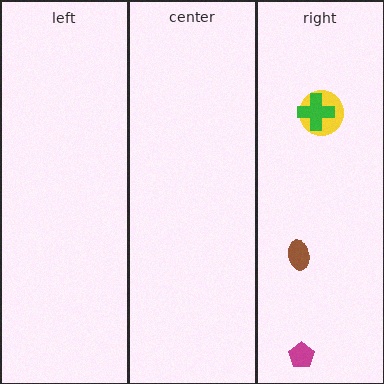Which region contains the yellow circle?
The right region.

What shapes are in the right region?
The magenta pentagon, the brown ellipse, the yellow circle, the green cross.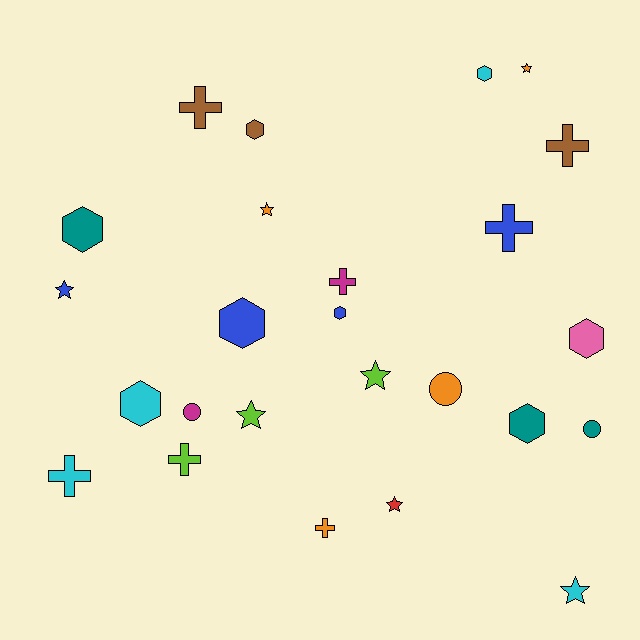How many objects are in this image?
There are 25 objects.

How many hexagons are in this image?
There are 8 hexagons.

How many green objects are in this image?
There are no green objects.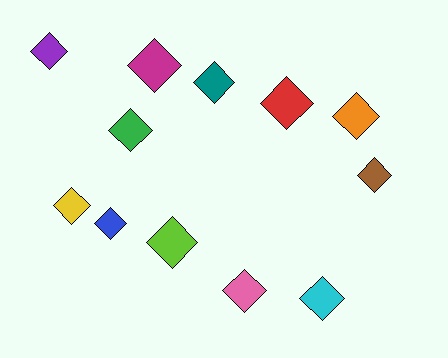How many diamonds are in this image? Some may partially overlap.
There are 12 diamonds.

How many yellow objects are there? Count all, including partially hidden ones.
There is 1 yellow object.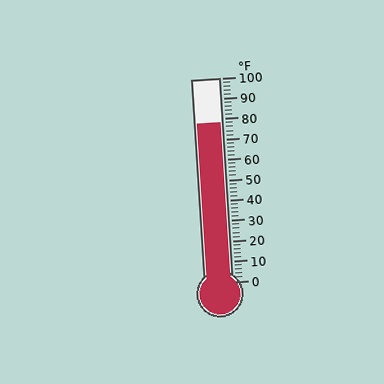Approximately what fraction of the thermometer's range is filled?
The thermometer is filled to approximately 80% of its range.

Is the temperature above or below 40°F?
The temperature is above 40°F.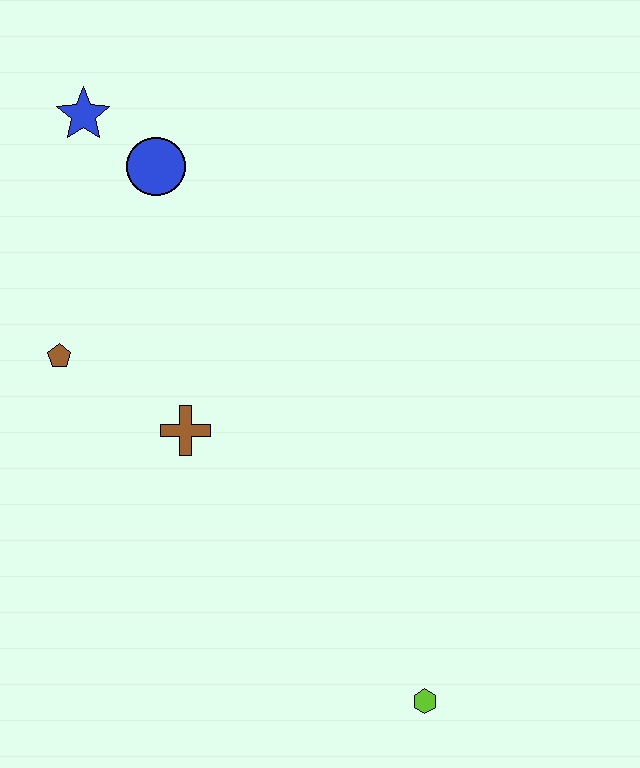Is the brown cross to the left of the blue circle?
No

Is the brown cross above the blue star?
No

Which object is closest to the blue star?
The blue circle is closest to the blue star.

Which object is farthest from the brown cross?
The lime hexagon is farthest from the brown cross.